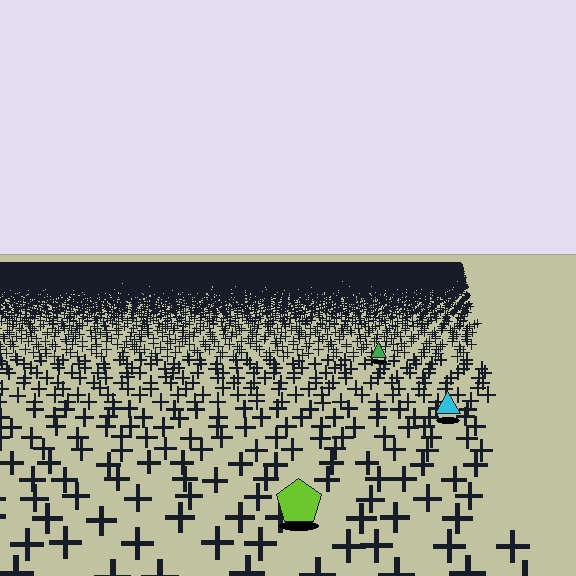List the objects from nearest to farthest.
From nearest to farthest: the lime pentagon, the cyan triangle, the green triangle.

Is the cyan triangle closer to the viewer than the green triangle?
Yes. The cyan triangle is closer — you can tell from the texture gradient: the ground texture is coarser near it.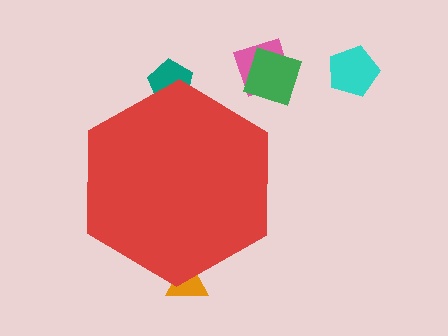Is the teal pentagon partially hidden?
Yes, the teal pentagon is partially hidden behind the red hexagon.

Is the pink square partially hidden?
No, the pink square is fully visible.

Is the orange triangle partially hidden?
Yes, the orange triangle is partially hidden behind the red hexagon.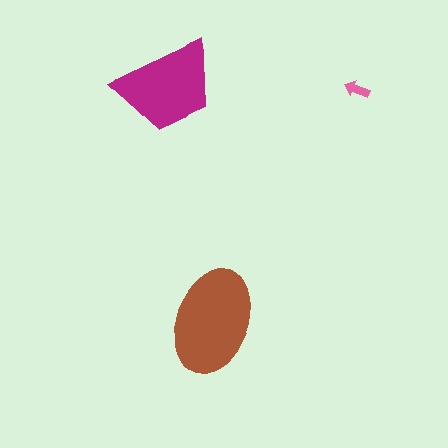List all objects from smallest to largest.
The pink arrow, the magenta trapezoid, the brown ellipse.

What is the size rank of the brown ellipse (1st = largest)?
1st.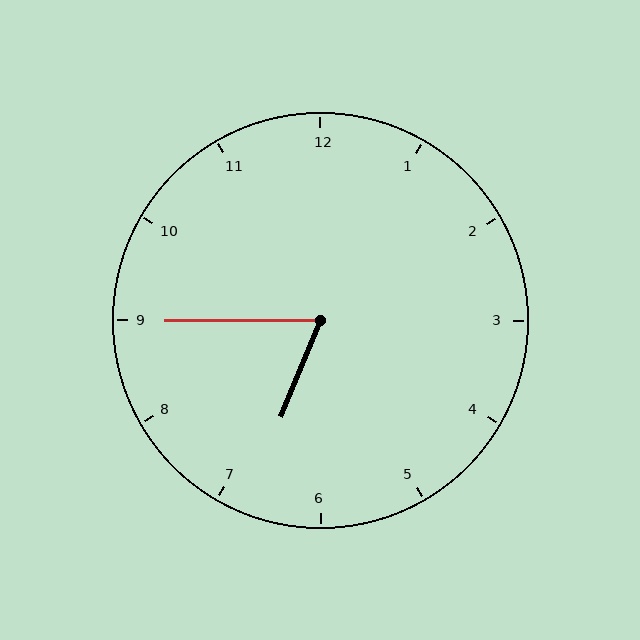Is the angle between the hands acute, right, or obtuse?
It is acute.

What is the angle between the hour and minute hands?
Approximately 68 degrees.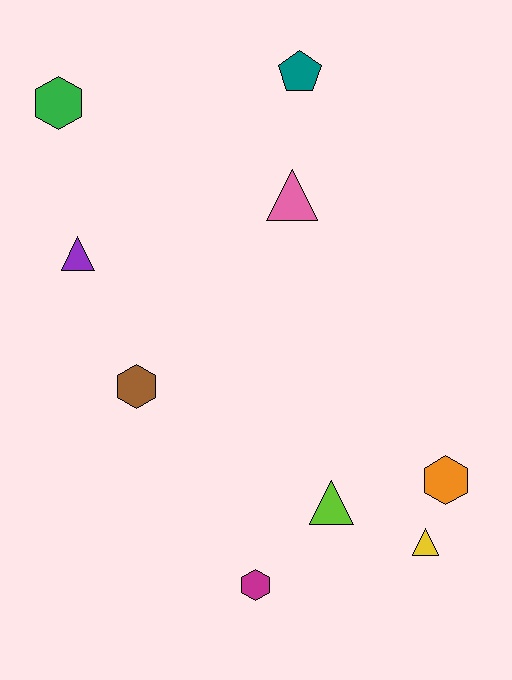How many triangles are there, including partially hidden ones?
There are 4 triangles.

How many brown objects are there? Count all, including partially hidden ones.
There is 1 brown object.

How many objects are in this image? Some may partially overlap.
There are 9 objects.